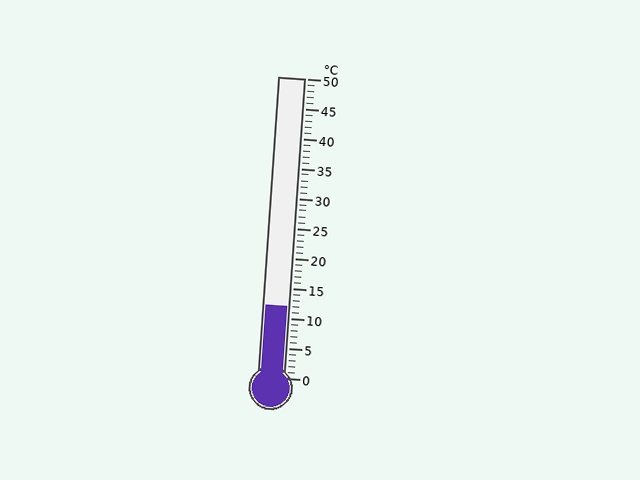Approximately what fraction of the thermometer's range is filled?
The thermometer is filled to approximately 25% of its range.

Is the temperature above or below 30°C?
The temperature is below 30°C.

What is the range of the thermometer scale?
The thermometer scale ranges from 0°C to 50°C.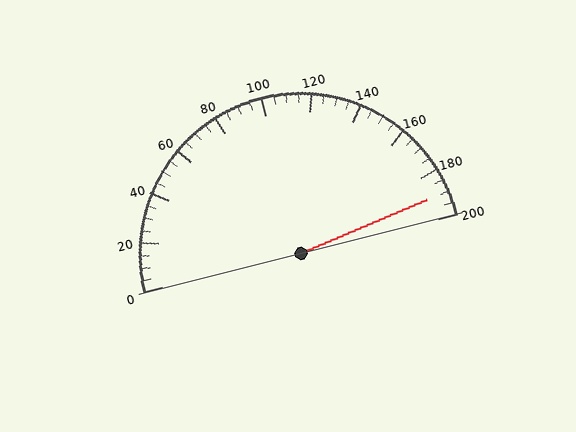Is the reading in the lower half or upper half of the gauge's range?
The reading is in the upper half of the range (0 to 200).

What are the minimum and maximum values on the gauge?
The gauge ranges from 0 to 200.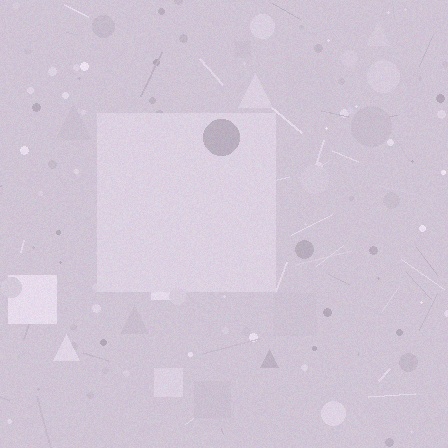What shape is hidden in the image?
A square is hidden in the image.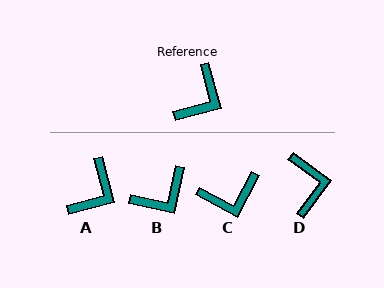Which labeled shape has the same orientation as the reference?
A.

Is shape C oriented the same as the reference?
No, it is off by about 43 degrees.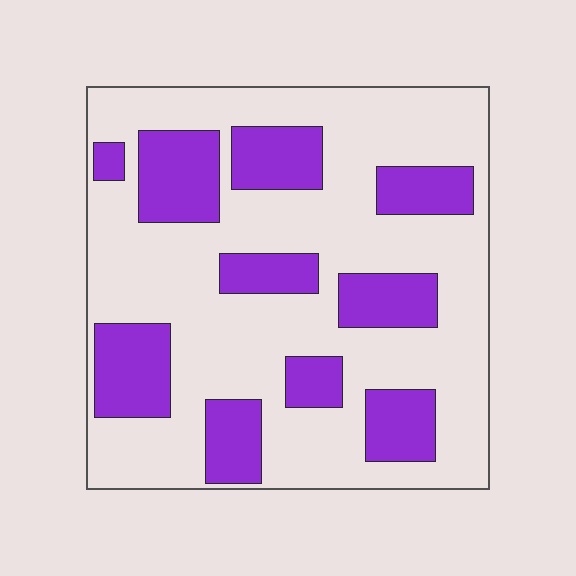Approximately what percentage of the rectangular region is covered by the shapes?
Approximately 30%.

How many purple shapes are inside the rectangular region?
10.